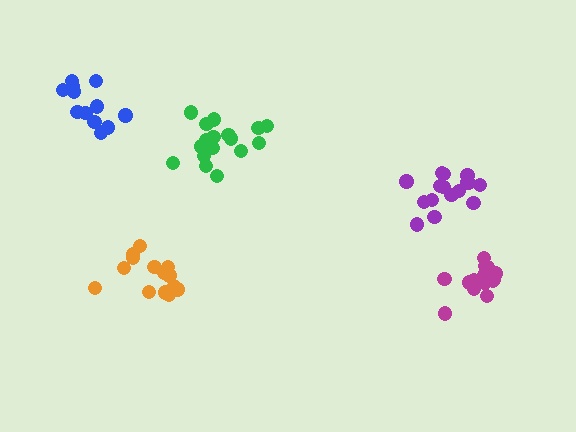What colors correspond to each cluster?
The clusters are colored: orange, green, purple, blue, magenta.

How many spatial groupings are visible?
There are 5 spatial groupings.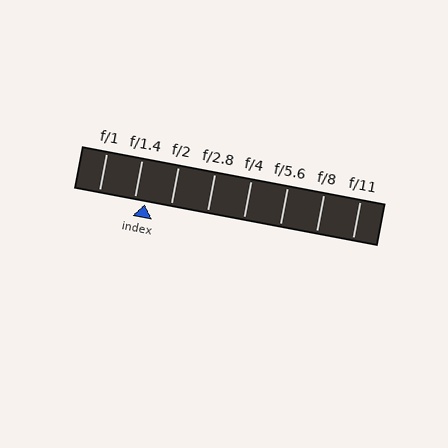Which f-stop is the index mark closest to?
The index mark is closest to f/1.4.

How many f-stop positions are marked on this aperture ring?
There are 8 f-stop positions marked.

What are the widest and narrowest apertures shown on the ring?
The widest aperture shown is f/1 and the narrowest is f/11.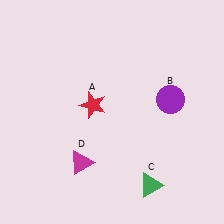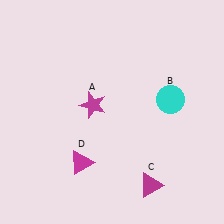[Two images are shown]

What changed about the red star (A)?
In Image 1, A is red. In Image 2, it changed to magenta.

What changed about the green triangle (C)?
In Image 1, C is green. In Image 2, it changed to magenta.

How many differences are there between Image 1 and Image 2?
There are 3 differences between the two images.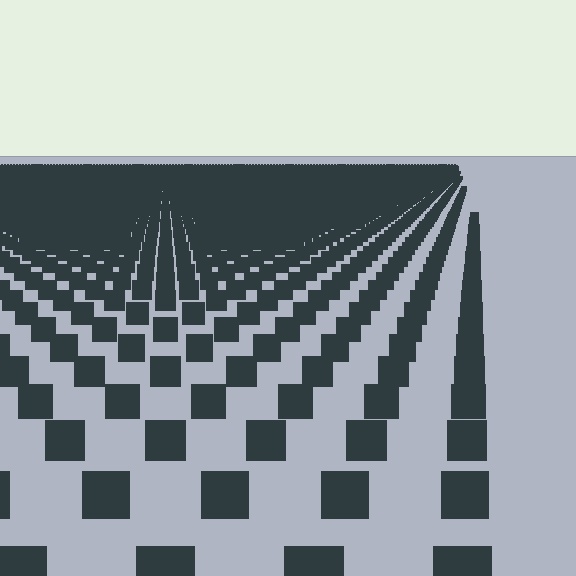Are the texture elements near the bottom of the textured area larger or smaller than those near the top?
Larger. Near the bottom, elements are closer to the viewer and appear at a bigger on-screen size.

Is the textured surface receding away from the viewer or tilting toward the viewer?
The surface is receding away from the viewer. Texture elements get smaller and denser toward the top.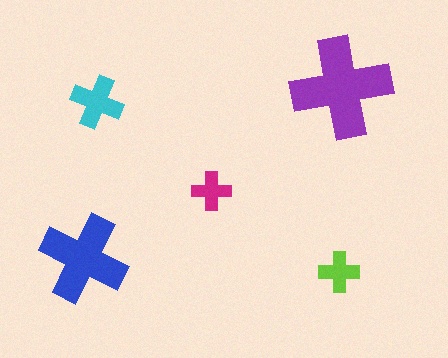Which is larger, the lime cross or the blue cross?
The blue one.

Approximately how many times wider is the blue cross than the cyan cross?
About 1.5 times wider.